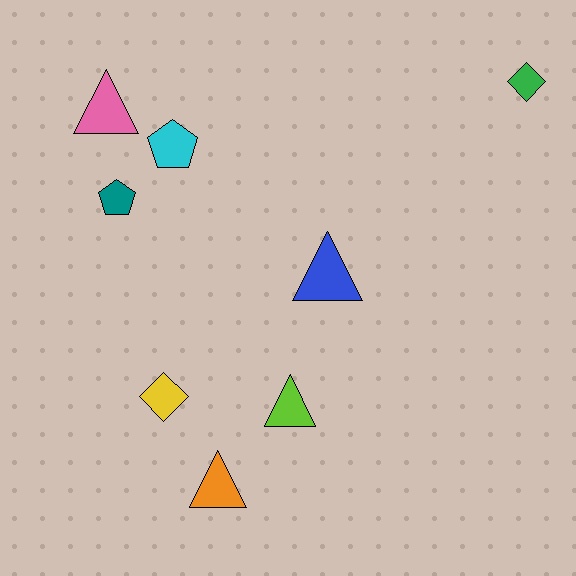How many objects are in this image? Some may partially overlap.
There are 8 objects.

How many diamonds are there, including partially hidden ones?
There are 2 diamonds.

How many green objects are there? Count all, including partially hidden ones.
There is 1 green object.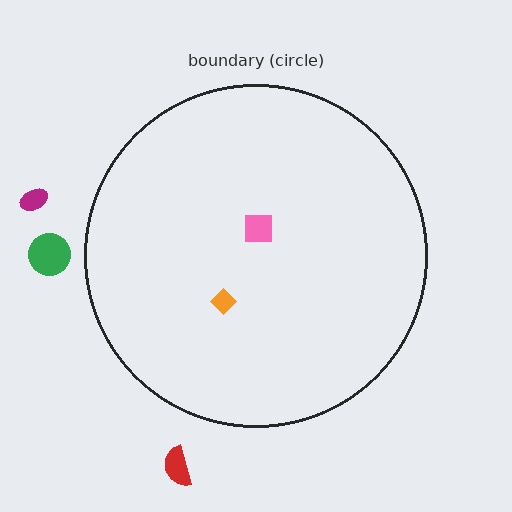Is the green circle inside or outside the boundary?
Outside.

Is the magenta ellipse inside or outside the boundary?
Outside.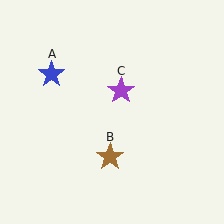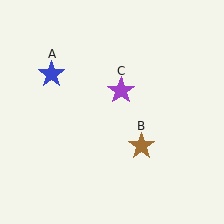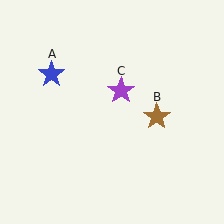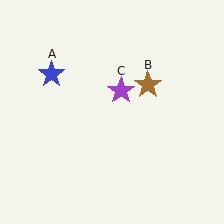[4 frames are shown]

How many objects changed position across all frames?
1 object changed position: brown star (object B).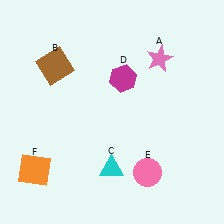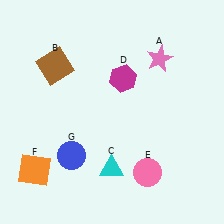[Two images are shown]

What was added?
A blue circle (G) was added in Image 2.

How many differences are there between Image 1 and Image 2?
There is 1 difference between the two images.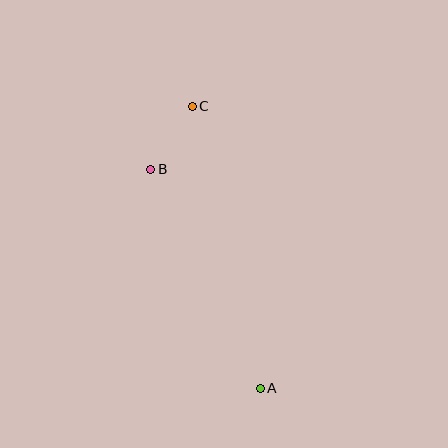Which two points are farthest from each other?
Points A and C are farthest from each other.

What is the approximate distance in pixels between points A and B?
The distance between A and B is approximately 245 pixels.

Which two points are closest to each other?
Points B and C are closest to each other.